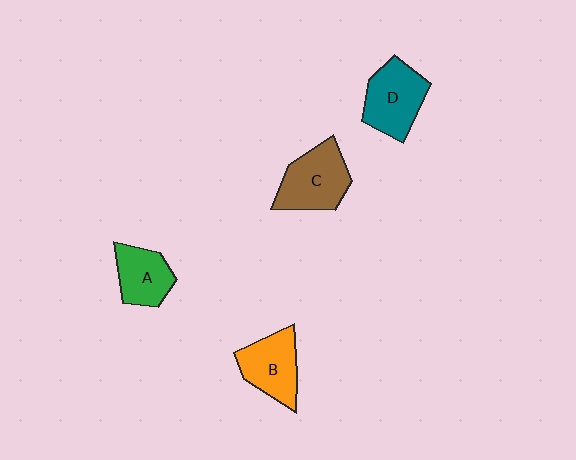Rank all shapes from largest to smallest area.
From largest to smallest: C (brown), D (teal), B (orange), A (green).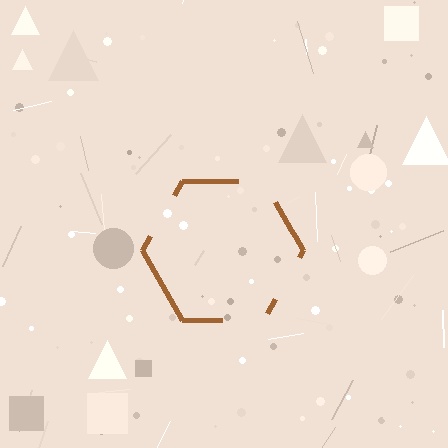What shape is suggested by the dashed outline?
The dashed outline suggests a hexagon.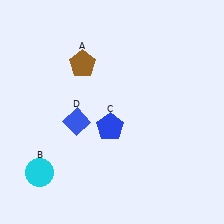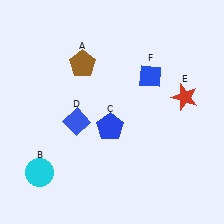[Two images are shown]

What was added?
A red star (E), a blue diamond (F) were added in Image 2.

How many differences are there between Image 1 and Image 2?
There are 2 differences between the two images.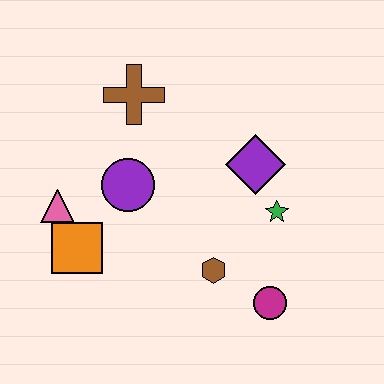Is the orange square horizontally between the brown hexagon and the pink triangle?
Yes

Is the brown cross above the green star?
Yes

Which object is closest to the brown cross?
The purple circle is closest to the brown cross.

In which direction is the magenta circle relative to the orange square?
The magenta circle is to the right of the orange square.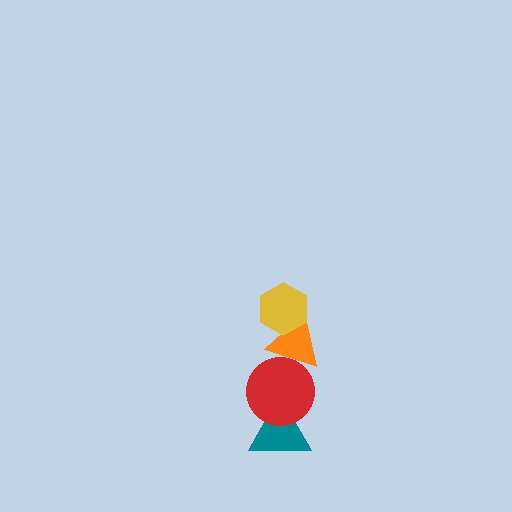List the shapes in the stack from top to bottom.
From top to bottom: the yellow hexagon, the orange triangle, the red circle, the teal triangle.